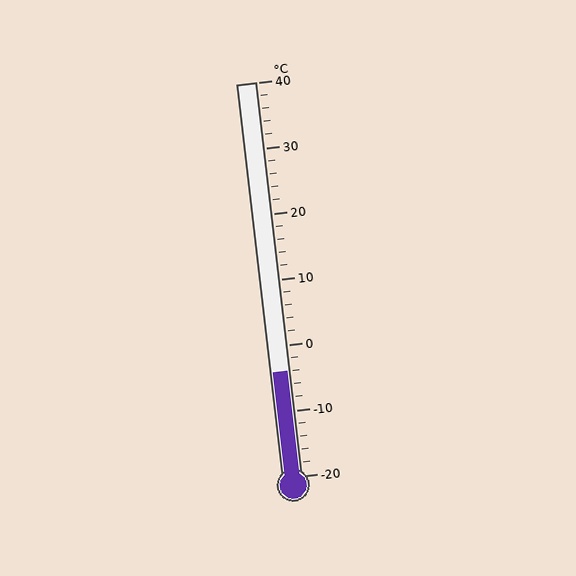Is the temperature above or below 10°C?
The temperature is below 10°C.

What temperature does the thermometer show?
The thermometer shows approximately -4°C.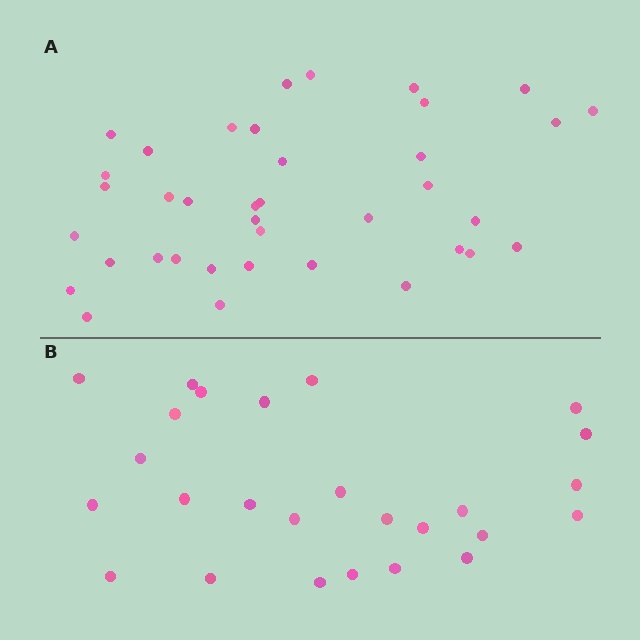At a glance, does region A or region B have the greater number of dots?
Region A (the top region) has more dots.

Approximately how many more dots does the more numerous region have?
Region A has roughly 12 or so more dots than region B.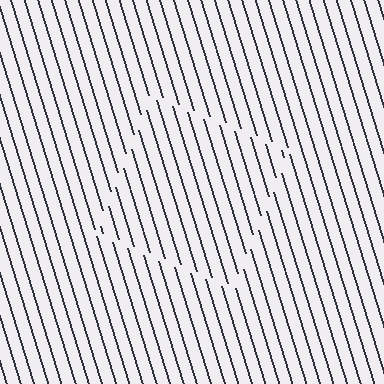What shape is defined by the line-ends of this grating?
An illusory square. The interior of the shape contains the same grating, shifted by half a period — the contour is defined by the phase discontinuity where line-ends from the inner and outer gratings abut.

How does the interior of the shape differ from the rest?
The interior of the shape contains the same grating, shifted by half a period — the contour is defined by the phase discontinuity where line-ends from the inner and outer gratings abut.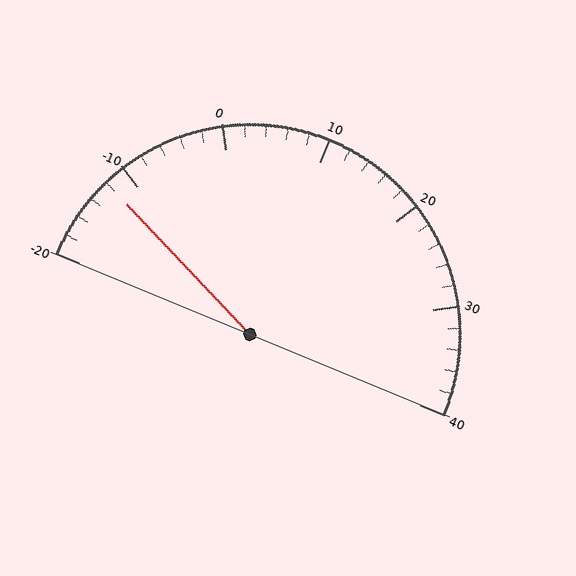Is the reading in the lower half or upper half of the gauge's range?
The reading is in the lower half of the range (-20 to 40).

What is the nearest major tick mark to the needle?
The nearest major tick mark is -10.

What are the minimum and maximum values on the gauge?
The gauge ranges from -20 to 40.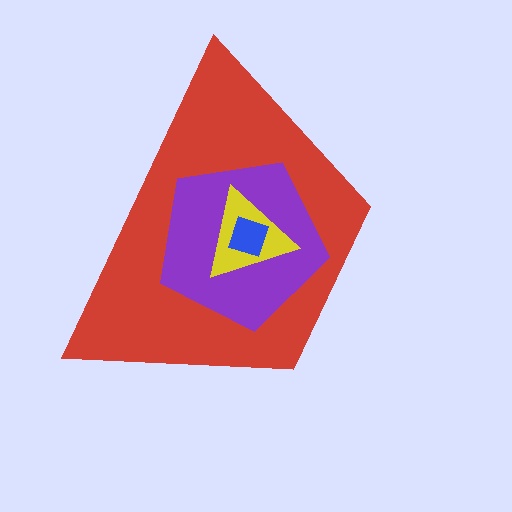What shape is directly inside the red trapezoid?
The purple pentagon.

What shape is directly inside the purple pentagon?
The yellow triangle.